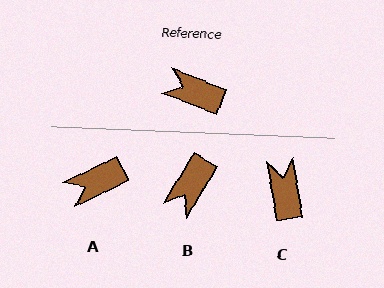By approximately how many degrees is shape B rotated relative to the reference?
Approximately 80 degrees counter-clockwise.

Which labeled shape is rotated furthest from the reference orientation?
B, about 80 degrees away.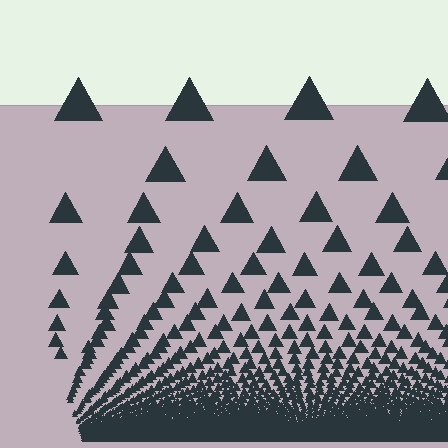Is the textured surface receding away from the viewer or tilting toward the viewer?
The surface appears to tilt toward the viewer. Texture elements get larger and sparser toward the top.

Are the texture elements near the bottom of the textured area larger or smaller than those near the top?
Smaller. The gradient is inverted — elements near the bottom are smaller and denser.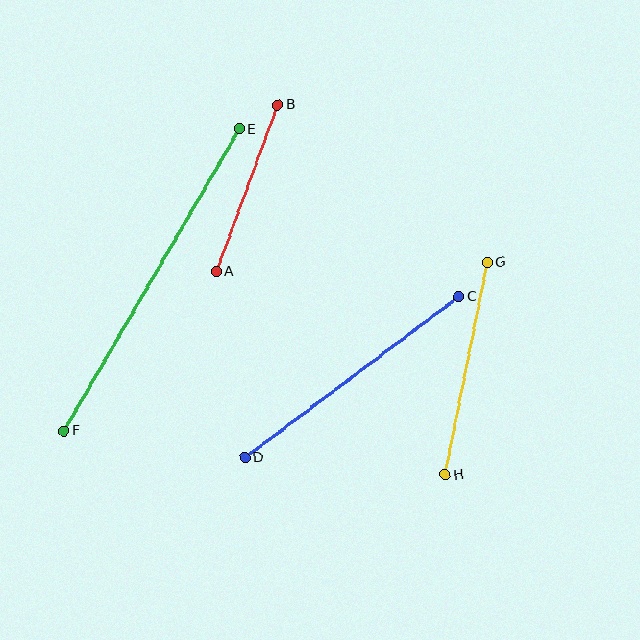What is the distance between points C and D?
The distance is approximately 268 pixels.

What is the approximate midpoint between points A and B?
The midpoint is at approximately (247, 188) pixels.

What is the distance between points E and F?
The distance is approximately 349 pixels.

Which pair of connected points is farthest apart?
Points E and F are farthest apart.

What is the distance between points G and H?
The distance is approximately 217 pixels.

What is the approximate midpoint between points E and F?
The midpoint is at approximately (152, 280) pixels.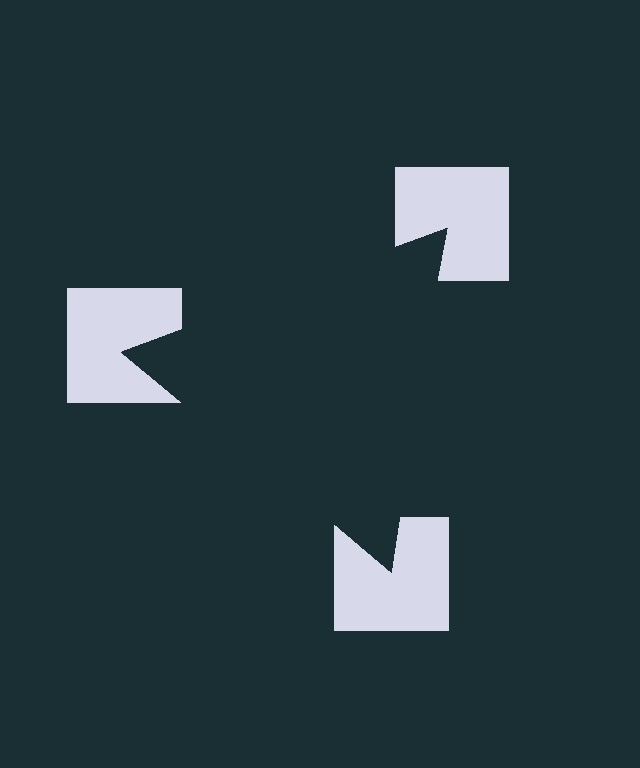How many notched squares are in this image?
There are 3 — one at each vertex of the illusory triangle.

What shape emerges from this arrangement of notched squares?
An illusory triangle — its edges are inferred from the aligned wedge cuts in the notched squares, not physically drawn.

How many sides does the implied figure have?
3 sides.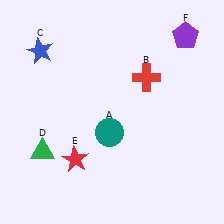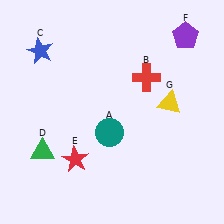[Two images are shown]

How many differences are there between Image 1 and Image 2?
There is 1 difference between the two images.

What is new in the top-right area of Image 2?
A yellow triangle (G) was added in the top-right area of Image 2.